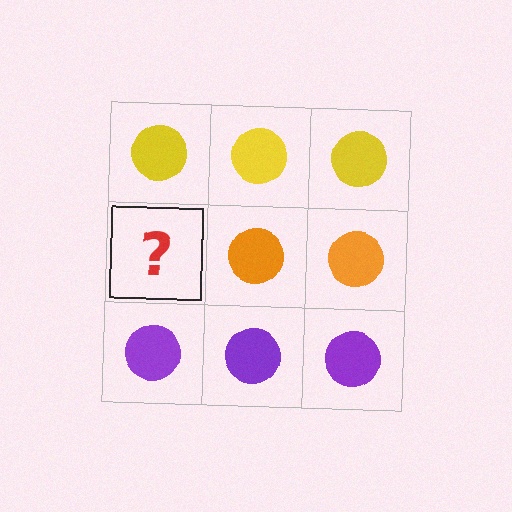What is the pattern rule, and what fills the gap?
The rule is that each row has a consistent color. The gap should be filled with an orange circle.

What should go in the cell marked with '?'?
The missing cell should contain an orange circle.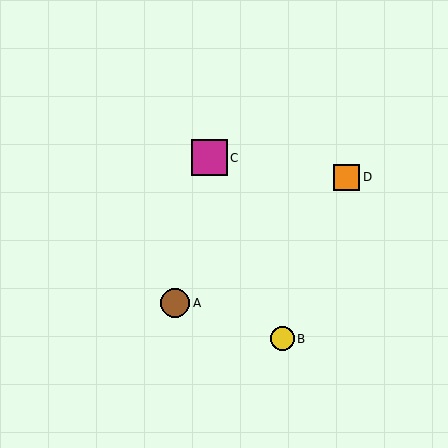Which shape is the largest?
The magenta square (labeled C) is the largest.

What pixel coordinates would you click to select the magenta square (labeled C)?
Click at (209, 158) to select the magenta square C.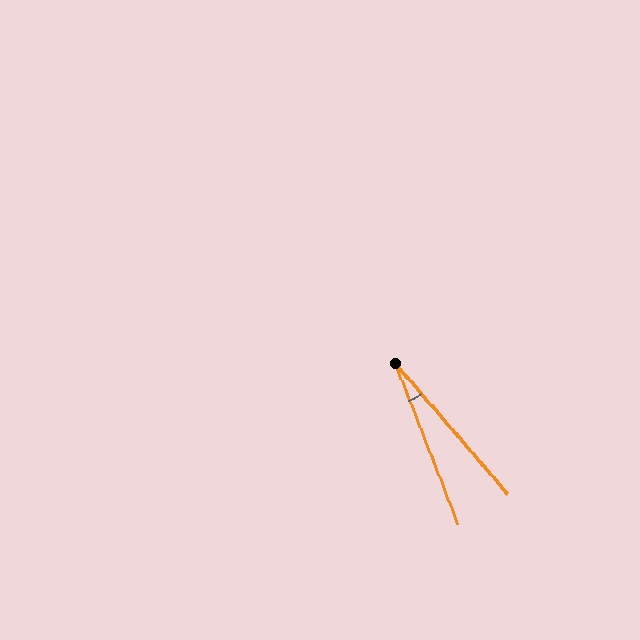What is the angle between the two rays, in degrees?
Approximately 20 degrees.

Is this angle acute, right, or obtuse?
It is acute.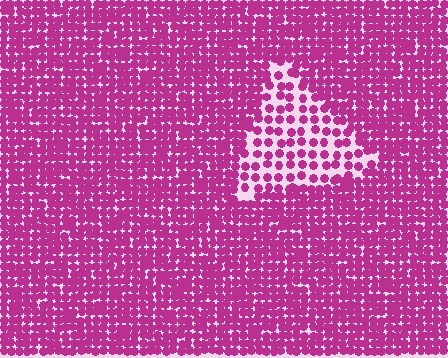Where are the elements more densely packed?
The elements are more densely packed outside the triangle boundary.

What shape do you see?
I see a triangle.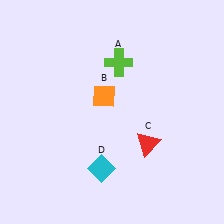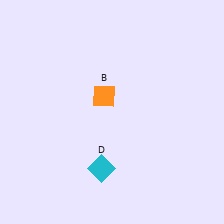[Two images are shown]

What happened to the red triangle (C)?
The red triangle (C) was removed in Image 2. It was in the bottom-right area of Image 1.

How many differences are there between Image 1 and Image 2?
There are 2 differences between the two images.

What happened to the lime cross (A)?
The lime cross (A) was removed in Image 2. It was in the top-right area of Image 1.